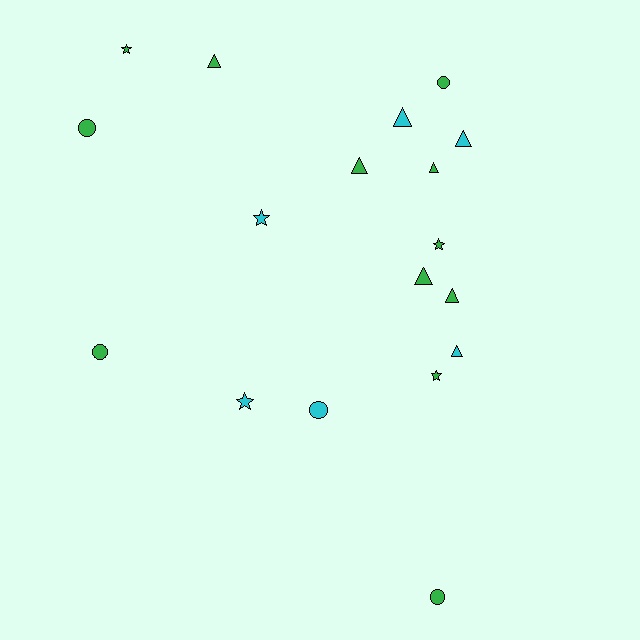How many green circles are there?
There are 4 green circles.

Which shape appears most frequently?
Triangle, with 8 objects.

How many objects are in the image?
There are 18 objects.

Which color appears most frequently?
Green, with 12 objects.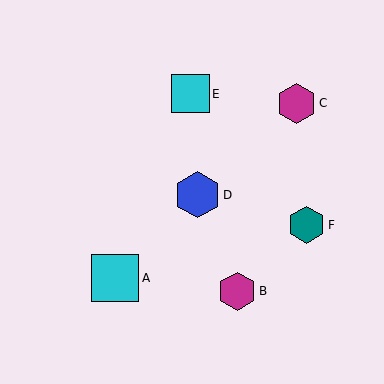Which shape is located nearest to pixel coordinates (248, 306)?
The magenta hexagon (labeled B) at (237, 291) is nearest to that location.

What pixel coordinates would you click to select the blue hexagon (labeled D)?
Click at (197, 195) to select the blue hexagon D.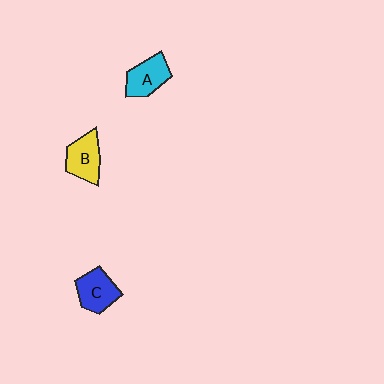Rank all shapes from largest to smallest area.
From largest to smallest: C (blue), B (yellow), A (cyan).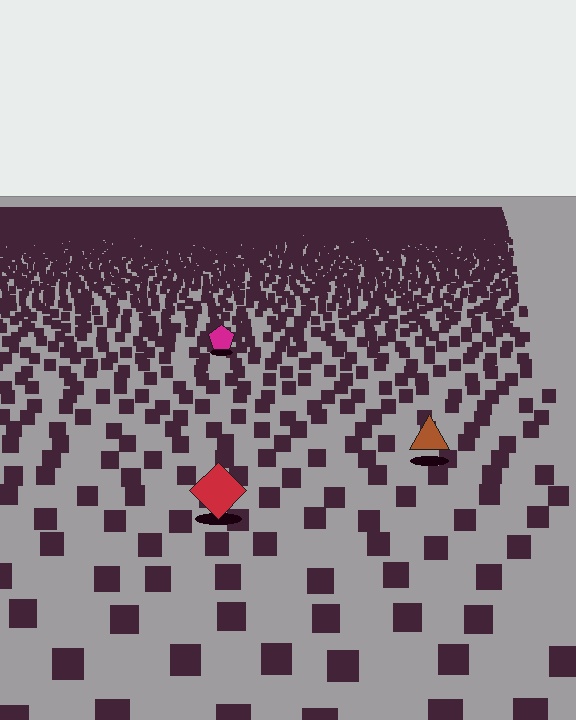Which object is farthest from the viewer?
The magenta pentagon is farthest from the viewer. It appears smaller and the ground texture around it is denser.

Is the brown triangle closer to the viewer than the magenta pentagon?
Yes. The brown triangle is closer — you can tell from the texture gradient: the ground texture is coarser near it.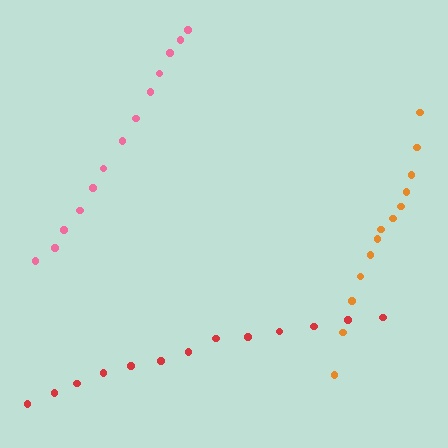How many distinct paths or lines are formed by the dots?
There are 3 distinct paths.